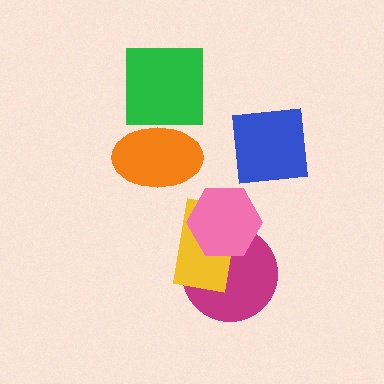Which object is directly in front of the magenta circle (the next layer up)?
The yellow rectangle is directly in front of the magenta circle.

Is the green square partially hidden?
Yes, it is partially covered by another shape.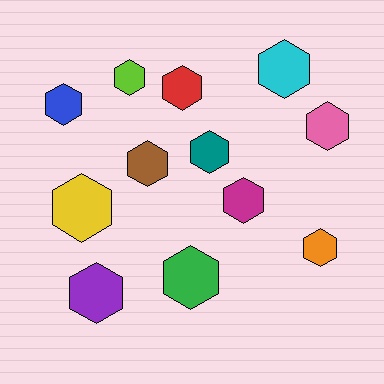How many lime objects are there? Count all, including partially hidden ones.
There is 1 lime object.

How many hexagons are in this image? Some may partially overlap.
There are 12 hexagons.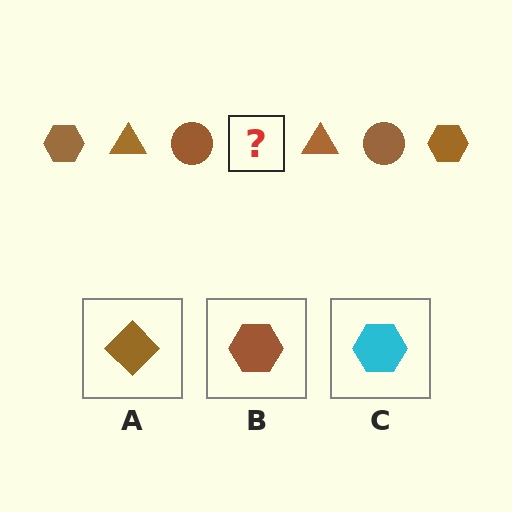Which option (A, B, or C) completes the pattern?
B.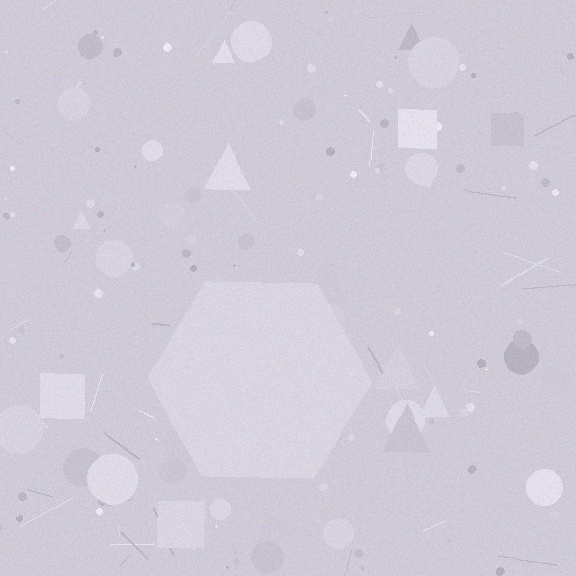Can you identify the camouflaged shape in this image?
The camouflaged shape is a hexagon.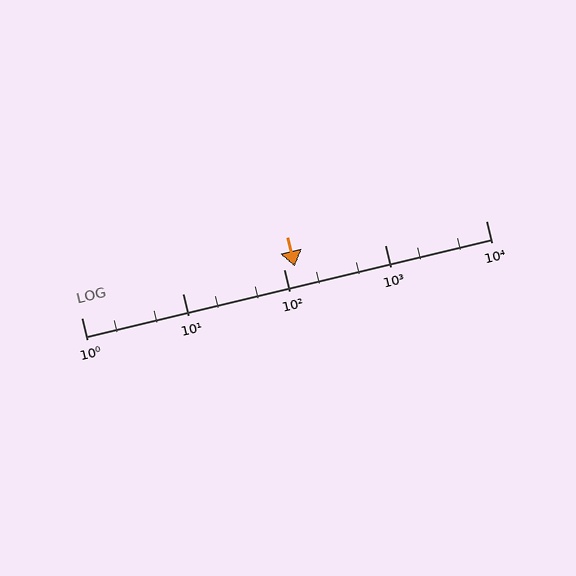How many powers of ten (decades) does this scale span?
The scale spans 4 decades, from 1 to 10000.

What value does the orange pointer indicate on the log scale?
The pointer indicates approximately 130.